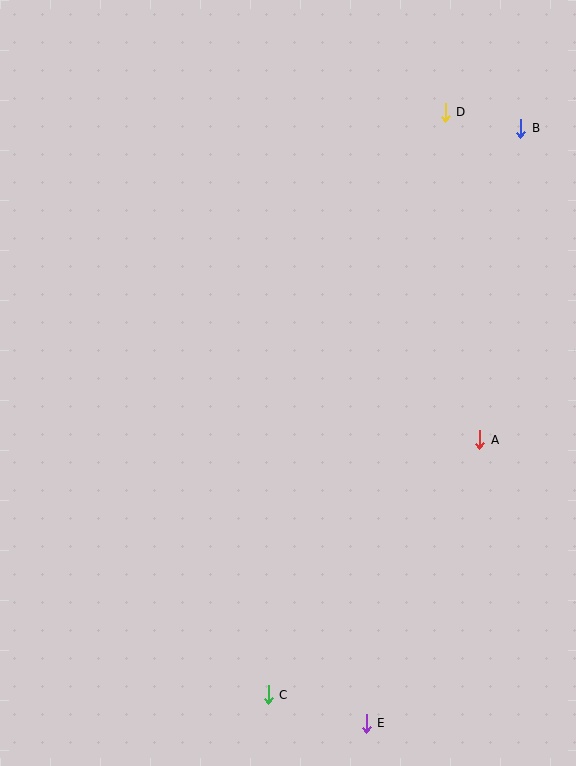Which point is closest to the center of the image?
Point A at (480, 440) is closest to the center.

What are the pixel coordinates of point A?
Point A is at (480, 440).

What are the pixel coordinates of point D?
Point D is at (445, 112).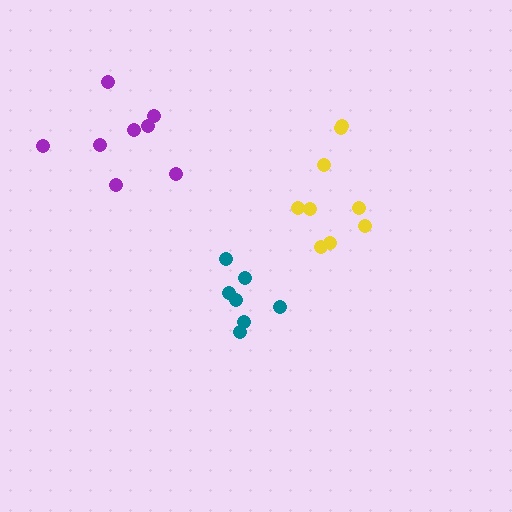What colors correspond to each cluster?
The clusters are colored: teal, purple, yellow.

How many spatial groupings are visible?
There are 3 spatial groupings.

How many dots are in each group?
Group 1: 7 dots, Group 2: 8 dots, Group 3: 9 dots (24 total).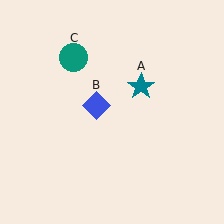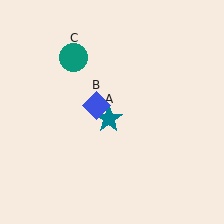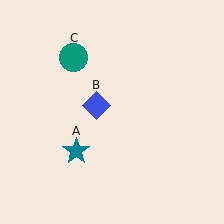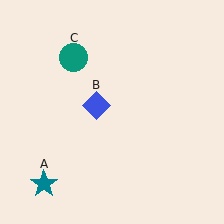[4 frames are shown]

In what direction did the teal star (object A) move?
The teal star (object A) moved down and to the left.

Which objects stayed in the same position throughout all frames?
Blue diamond (object B) and teal circle (object C) remained stationary.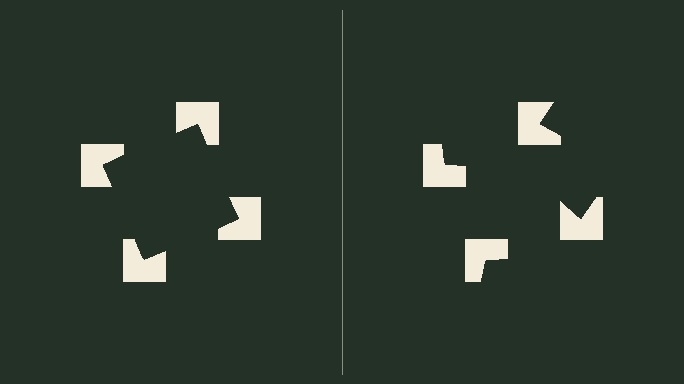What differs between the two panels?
The notched squares are positioned identically on both sides; only the wedge orientations differ. On the left they align to a square; on the right they are misaligned.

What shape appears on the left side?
An illusory square.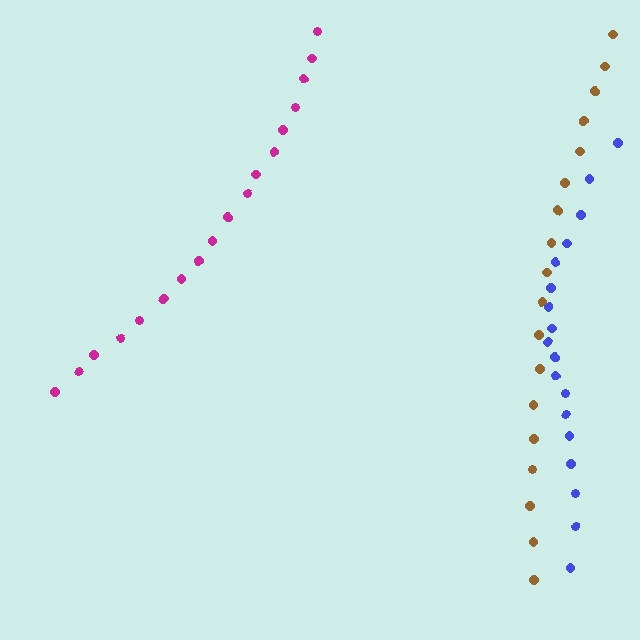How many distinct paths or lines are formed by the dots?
There are 3 distinct paths.